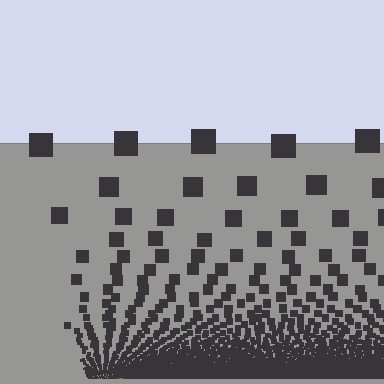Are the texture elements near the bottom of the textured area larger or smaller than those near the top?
Smaller. The gradient is inverted — elements near the bottom are smaller and denser.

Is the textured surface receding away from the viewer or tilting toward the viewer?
The surface appears to tilt toward the viewer. Texture elements get larger and sparser toward the top.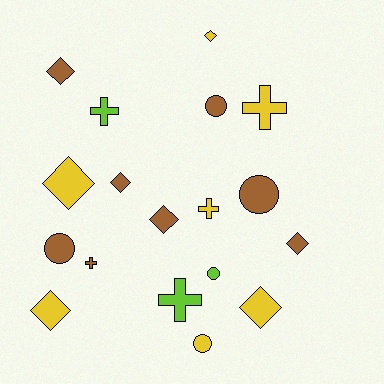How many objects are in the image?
There are 18 objects.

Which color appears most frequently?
Brown, with 8 objects.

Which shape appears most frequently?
Diamond, with 8 objects.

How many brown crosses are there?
There is 1 brown cross.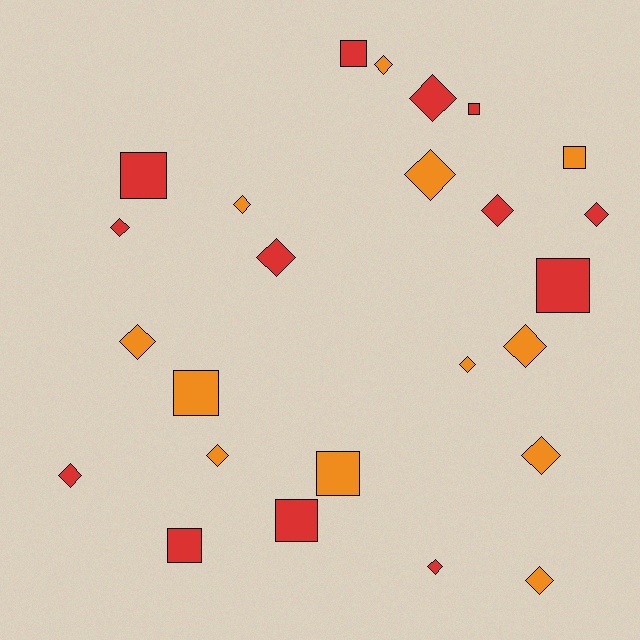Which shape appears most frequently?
Diamond, with 16 objects.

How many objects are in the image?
There are 25 objects.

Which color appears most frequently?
Red, with 13 objects.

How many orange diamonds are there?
There are 9 orange diamonds.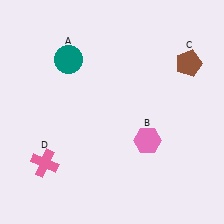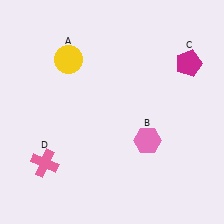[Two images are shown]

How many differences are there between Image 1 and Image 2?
There are 2 differences between the two images.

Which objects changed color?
A changed from teal to yellow. C changed from brown to magenta.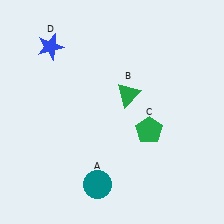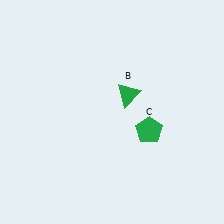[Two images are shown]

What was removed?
The teal circle (A), the blue star (D) were removed in Image 2.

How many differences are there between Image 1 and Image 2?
There are 2 differences between the two images.